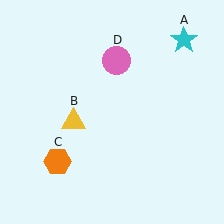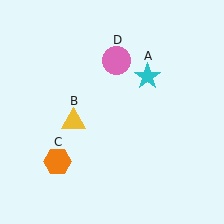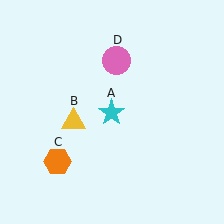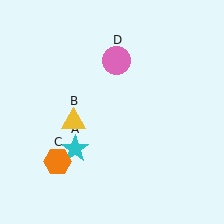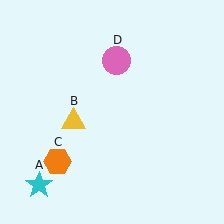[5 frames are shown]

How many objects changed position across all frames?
1 object changed position: cyan star (object A).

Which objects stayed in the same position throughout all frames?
Yellow triangle (object B) and orange hexagon (object C) and pink circle (object D) remained stationary.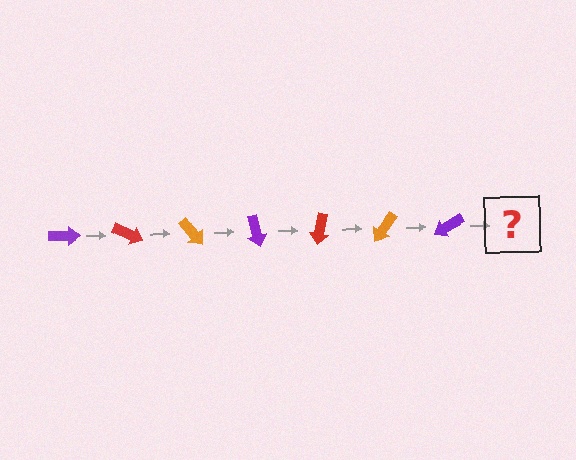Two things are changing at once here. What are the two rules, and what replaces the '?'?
The two rules are that it rotates 25 degrees each step and the color cycles through purple, red, and orange. The '?' should be a red arrow, rotated 175 degrees from the start.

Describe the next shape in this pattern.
It should be a red arrow, rotated 175 degrees from the start.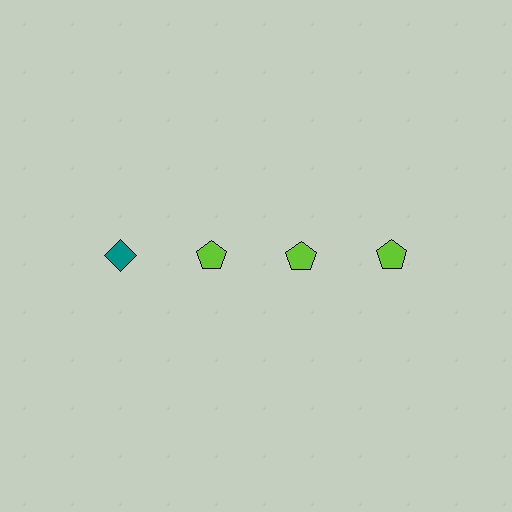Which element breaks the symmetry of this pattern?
The teal diamond in the top row, leftmost column breaks the symmetry. All other shapes are lime pentagons.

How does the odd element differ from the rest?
It differs in both color (teal instead of lime) and shape (diamond instead of pentagon).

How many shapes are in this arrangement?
There are 4 shapes arranged in a grid pattern.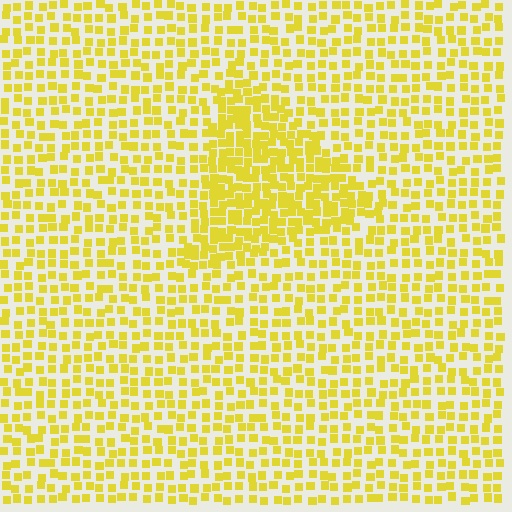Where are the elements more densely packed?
The elements are more densely packed inside the triangle boundary.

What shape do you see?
I see a triangle.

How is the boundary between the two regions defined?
The boundary is defined by a change in element density (approximately 1.8x ratio). All elements are the same color, size, and shape.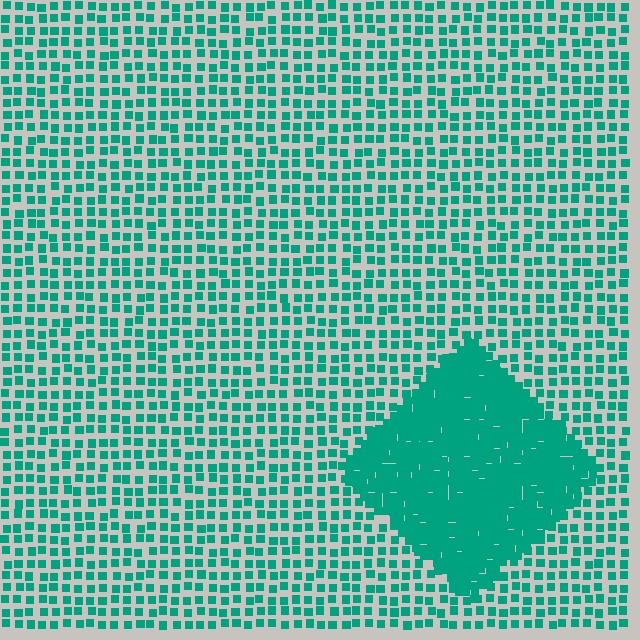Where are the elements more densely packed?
The elements are more densely packed inside the diamond boundary.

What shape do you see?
I see a diamond.